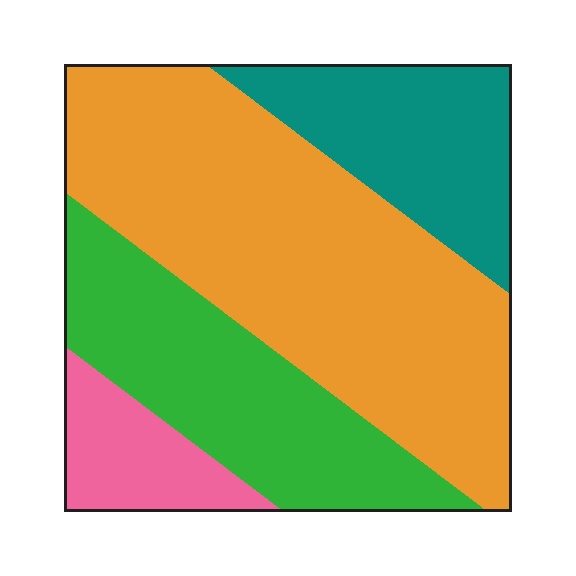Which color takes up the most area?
Orange, at roughly 50%.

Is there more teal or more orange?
Orange.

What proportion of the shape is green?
Green takes up about one quarter (1/4) of the shape.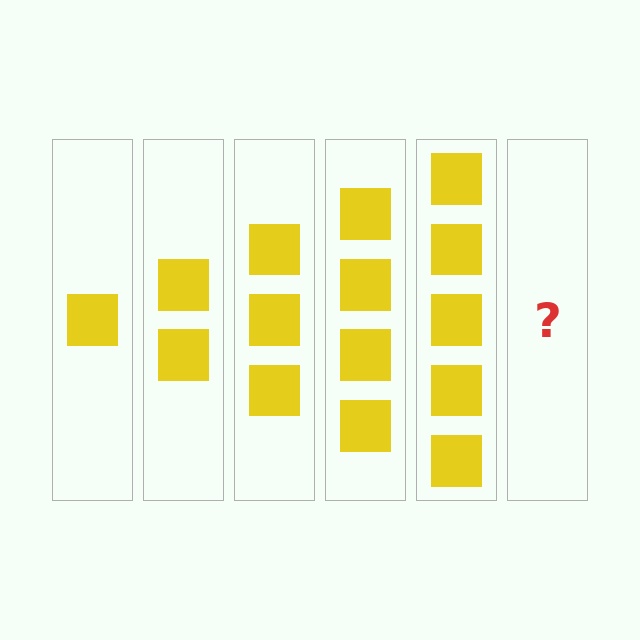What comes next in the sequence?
The next element should be 6 squares.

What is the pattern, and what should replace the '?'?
The pattern is that each step adds one more square. The '?' should be 6 squares.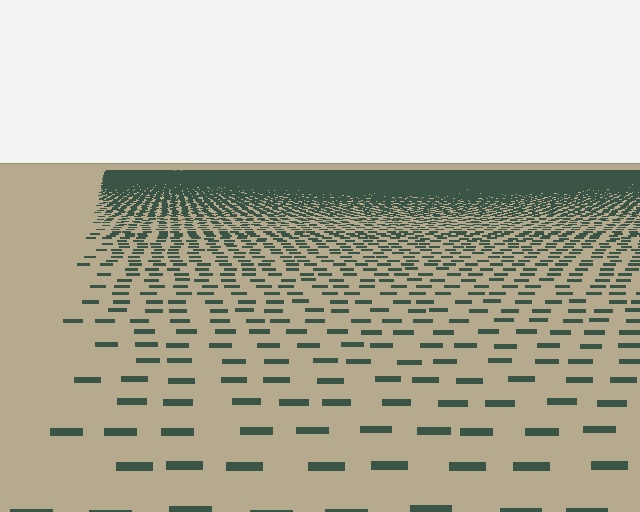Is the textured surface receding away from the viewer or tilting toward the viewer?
The surface is receding away from the viewer. Texture elements get smaller and denser toward the top.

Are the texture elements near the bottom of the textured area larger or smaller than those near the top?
Larger. Near the bottom, elements are closer to the viewer and appear at a bigger on-screen size.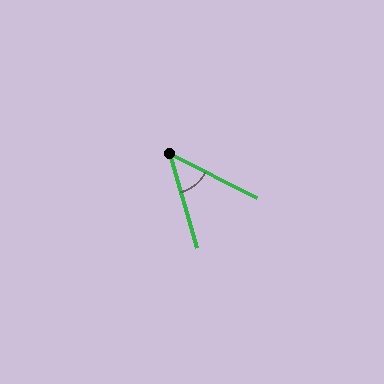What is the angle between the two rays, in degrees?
Approximately 47 degrees.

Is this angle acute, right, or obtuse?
It is acute.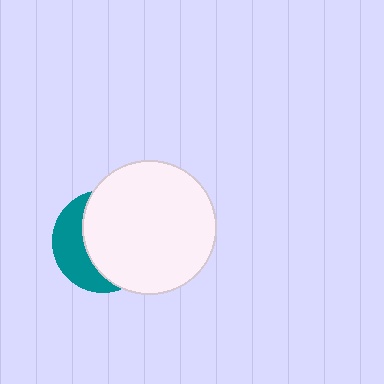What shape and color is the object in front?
The object in front is a white circle.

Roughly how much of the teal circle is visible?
A small part of it is visible (roughly 36%).